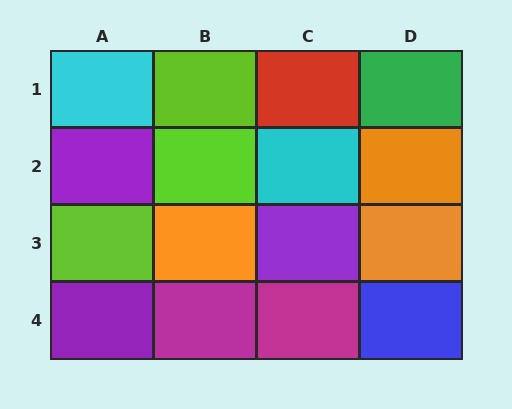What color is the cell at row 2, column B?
Lime.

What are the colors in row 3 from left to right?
Lime, orange, purple, orange.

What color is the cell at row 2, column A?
Purple.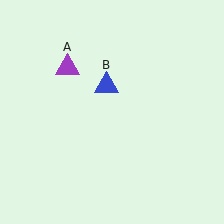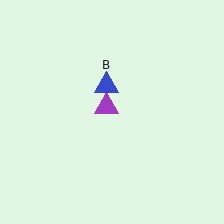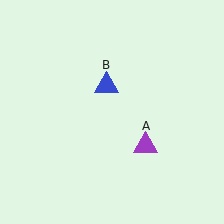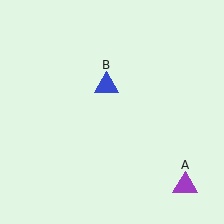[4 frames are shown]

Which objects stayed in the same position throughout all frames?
Blue triangle (object B) remained stationary.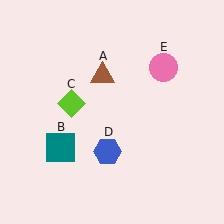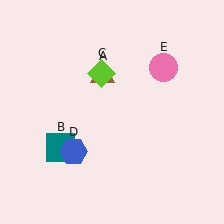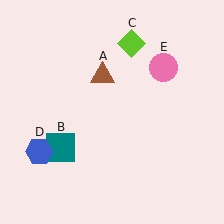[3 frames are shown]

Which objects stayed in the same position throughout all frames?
Brown triangle (object A) and teal square (object B) and pink circle (object E) remained stationary.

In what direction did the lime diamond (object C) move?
The lime diamond (object C) moved up and to the right.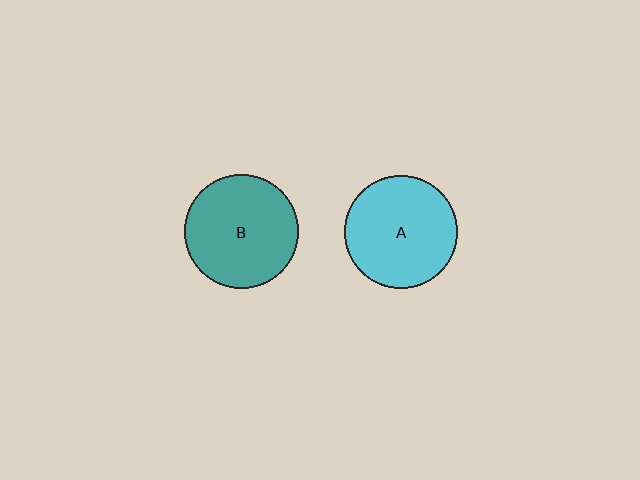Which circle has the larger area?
Circle B (teal).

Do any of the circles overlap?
No, none of the circles overlap.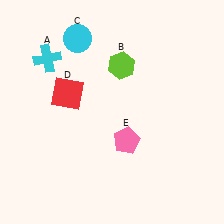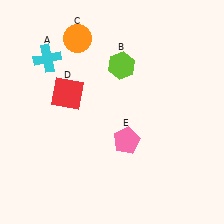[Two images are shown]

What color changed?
The circle (C) changed from cyan in Image 1 to orange in Image 2.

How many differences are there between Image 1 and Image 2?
There is 1 difference between the two images.